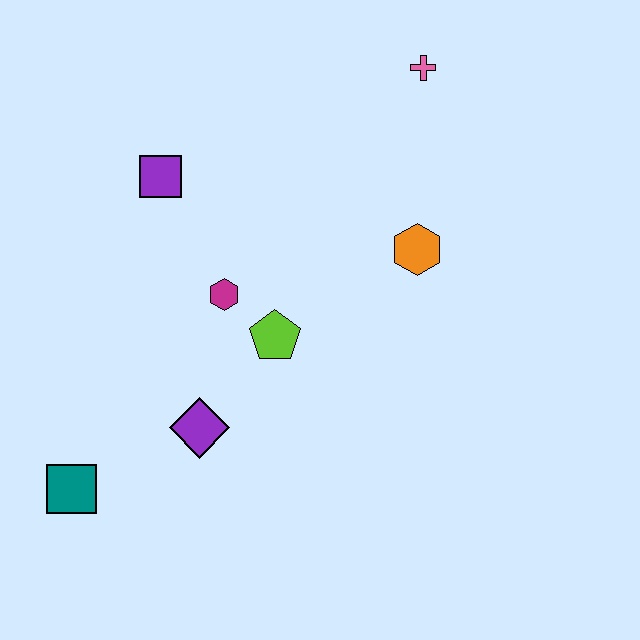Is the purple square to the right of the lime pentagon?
No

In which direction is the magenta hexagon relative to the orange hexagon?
The magenta hexagon is to the left of the orange hexagon.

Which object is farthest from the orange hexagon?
The teal square is farthest from the orange hexagon.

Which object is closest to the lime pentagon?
The magenta hexagon is closest to the lime pentagon.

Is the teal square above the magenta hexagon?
No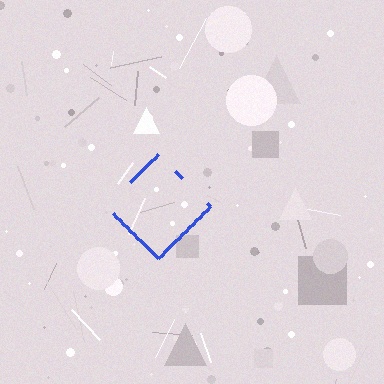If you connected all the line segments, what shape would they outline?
They would outline a diamond.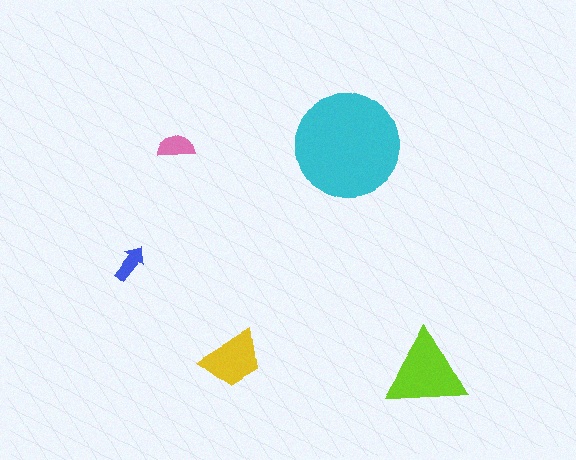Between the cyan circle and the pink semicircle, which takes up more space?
The cyan circle.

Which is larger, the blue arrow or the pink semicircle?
The pink semicircle.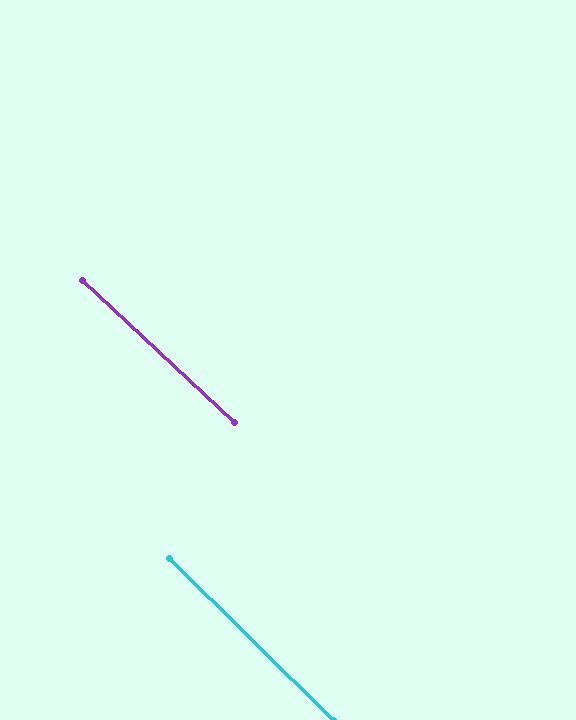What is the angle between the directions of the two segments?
Approximately 2 degrees.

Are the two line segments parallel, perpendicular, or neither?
Parallel — their directions differ by only 1.6°.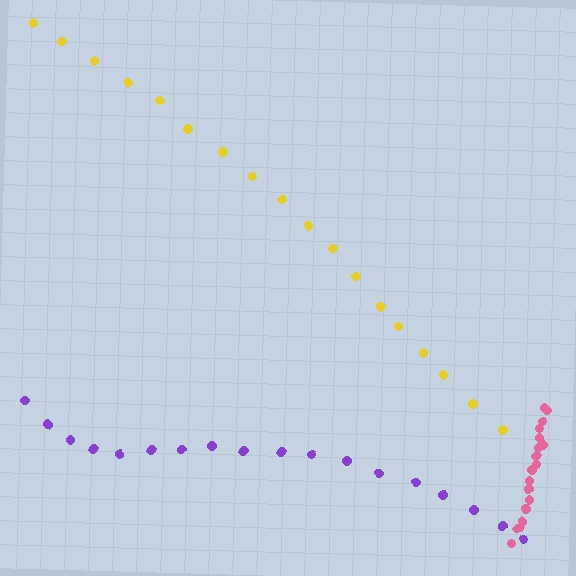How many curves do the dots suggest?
There are 3 distinct paths.